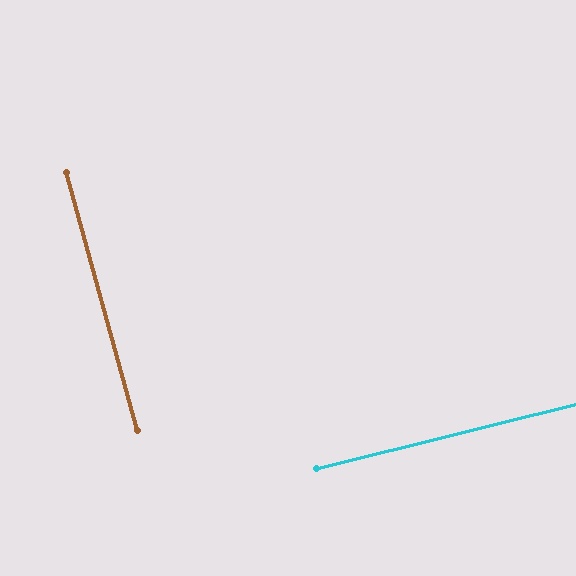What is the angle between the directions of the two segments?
Approximately 89 degrees.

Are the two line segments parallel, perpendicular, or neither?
Perpendicular — they meet at approximately 89°.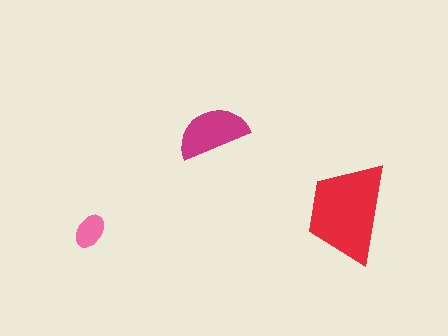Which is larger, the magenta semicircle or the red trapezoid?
The red trapezoid.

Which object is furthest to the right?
The red trapezoid is rightmost.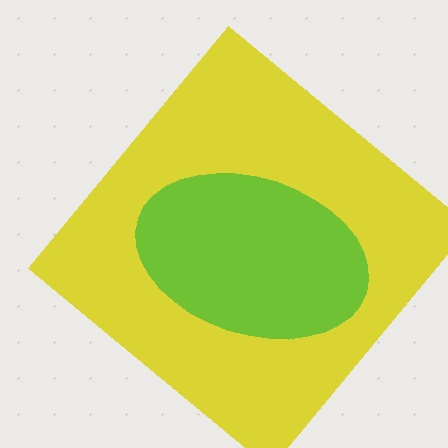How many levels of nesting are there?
2.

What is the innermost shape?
The lime ellipse.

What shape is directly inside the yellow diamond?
The lime ellipse.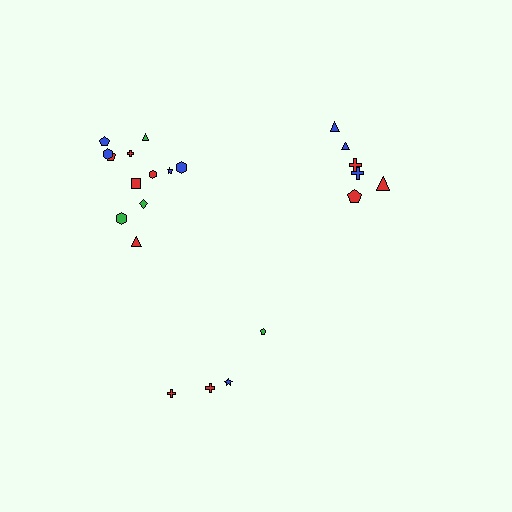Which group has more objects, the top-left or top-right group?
The top-left group.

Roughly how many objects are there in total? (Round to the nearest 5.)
Roughly 20 objects in total.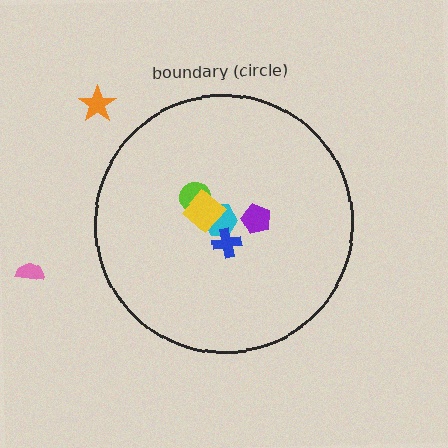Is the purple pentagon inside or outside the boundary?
Inside.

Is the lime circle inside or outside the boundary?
Inside.